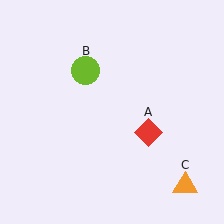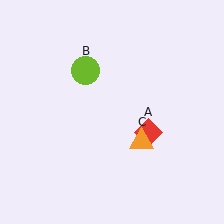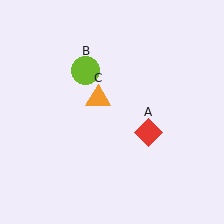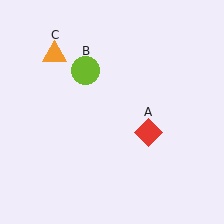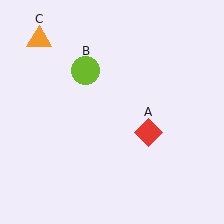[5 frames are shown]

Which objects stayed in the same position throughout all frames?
Red diamond (object A) and lime circle (object B) remained stationary.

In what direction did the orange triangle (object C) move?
The orange triangle (object C) moved up and to the left.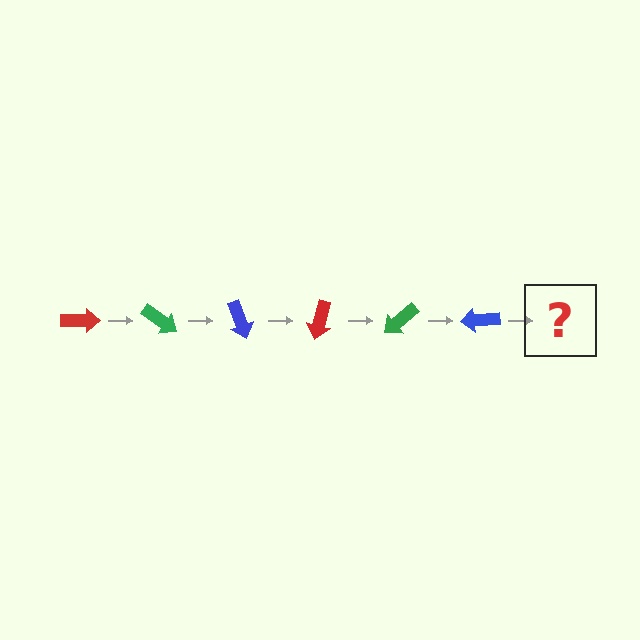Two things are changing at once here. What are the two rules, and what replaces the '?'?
The two rules are that it rotates 35 degrees each step and the color cycles through red, green, and blue. The '?' should be a red arrow, rotated 210 degrees from the start.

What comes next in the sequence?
The next element should be a red arrow, rotated 210 degrees from the start.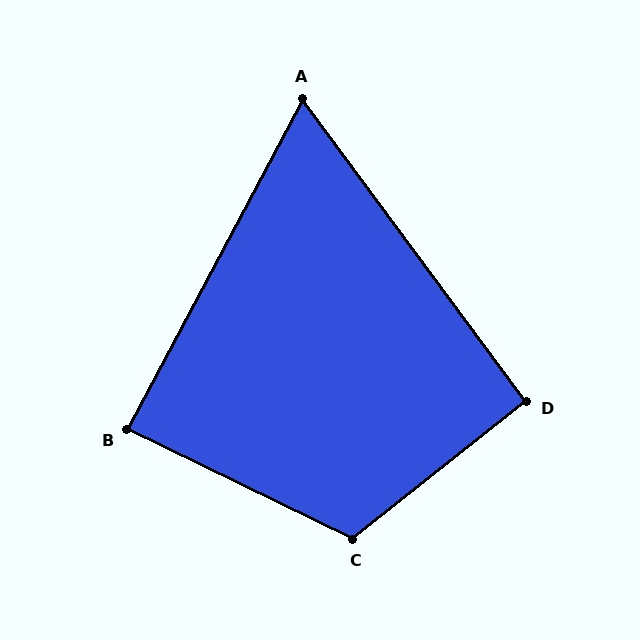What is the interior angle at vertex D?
Approximately 92 degrees (approximately right).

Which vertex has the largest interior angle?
C, at approximately 116 degrees.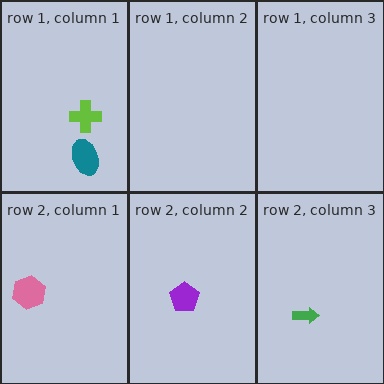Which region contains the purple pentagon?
The row 2, column 2 region.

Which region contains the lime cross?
The row 1, column 1 region.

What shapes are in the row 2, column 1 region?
The pink hexagon.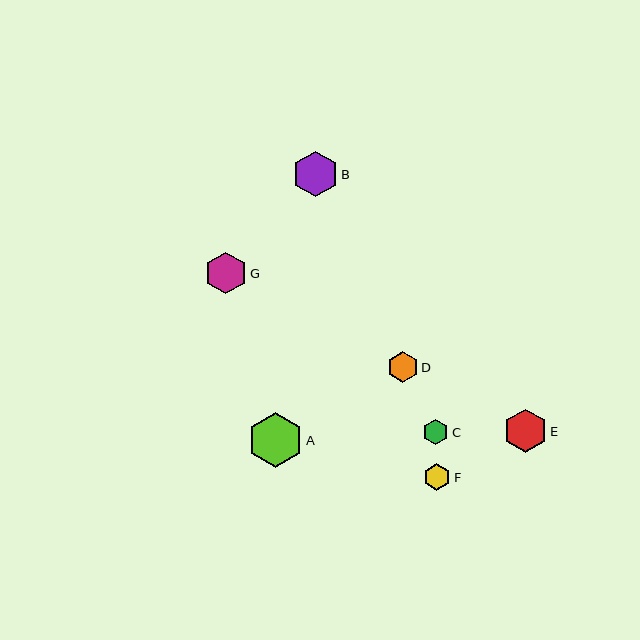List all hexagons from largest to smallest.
From largest to smallest: A, B, E, G, D, F, C.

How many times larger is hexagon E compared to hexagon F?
Hexagon E is approximately 1.6 times the size of hexagon F.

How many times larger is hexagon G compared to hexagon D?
Hexagon G is approximately 1.3 times the size of hexagon D.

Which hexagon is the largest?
Hexagon A is the largest with a size of approximately 55 pixels.